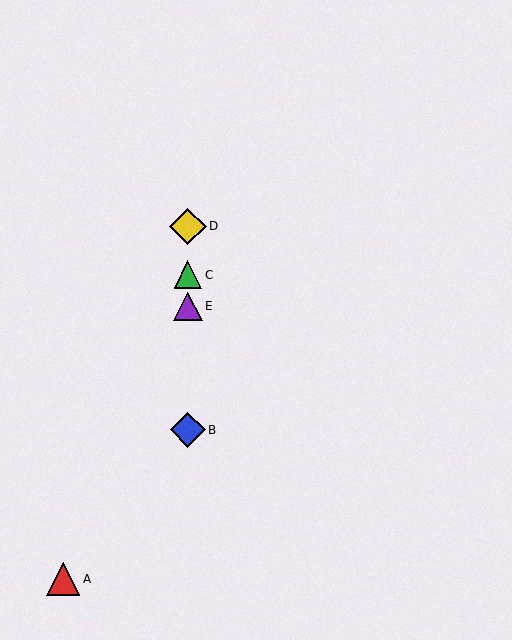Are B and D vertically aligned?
Yes, both are at x≈188.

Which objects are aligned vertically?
Objects B, C, D, E are aligned vertically.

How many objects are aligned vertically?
4 objects (B, C, D, E) are aligned vertically.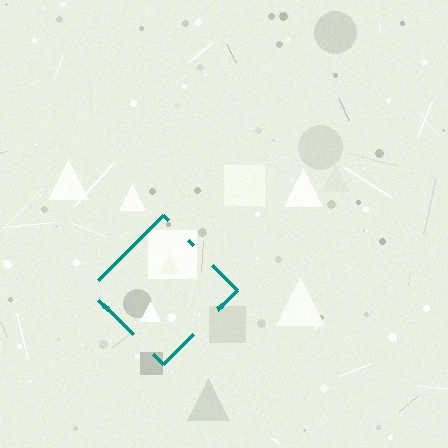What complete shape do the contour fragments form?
The contour fragments form a diamond.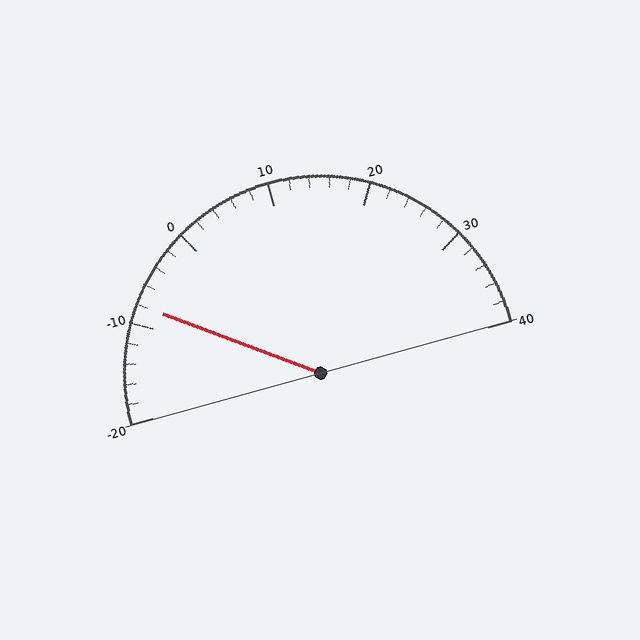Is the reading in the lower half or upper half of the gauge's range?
The reading is in the lower half of the range (-20 to 40).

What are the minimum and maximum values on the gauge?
The gauge ranges from -20 to 40.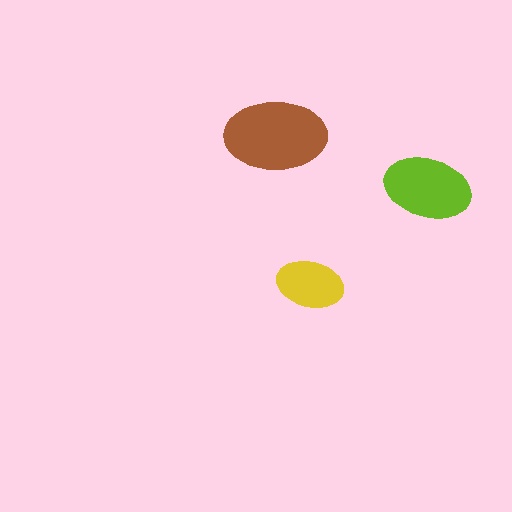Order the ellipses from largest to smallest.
the brown one, the lime one, the yellow one.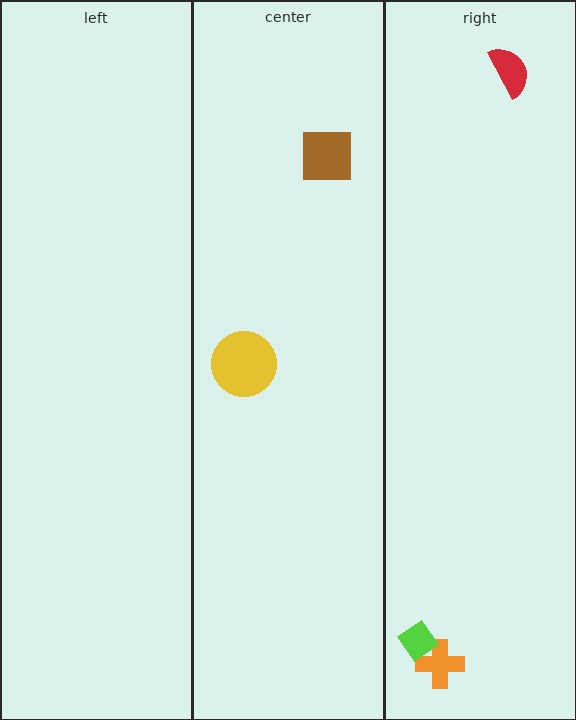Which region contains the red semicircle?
The right region.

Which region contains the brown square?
The center region.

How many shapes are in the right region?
3.